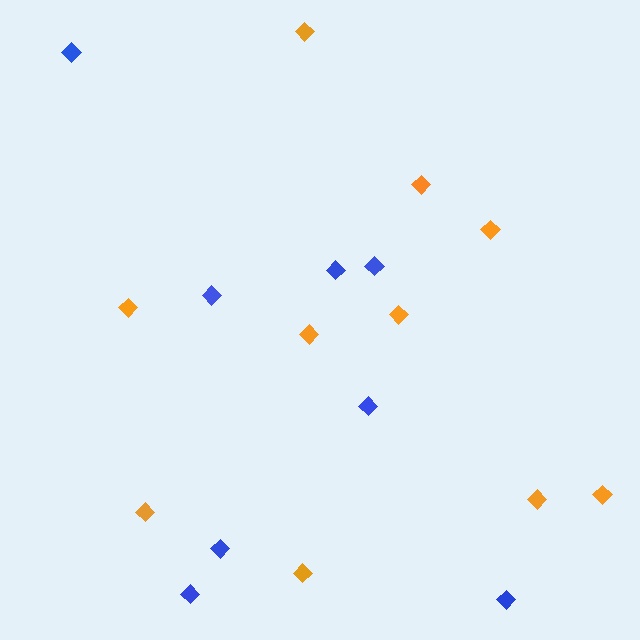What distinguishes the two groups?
There are 2 groups: one group of orange diamonds (10) and one group of blue diamonds (8).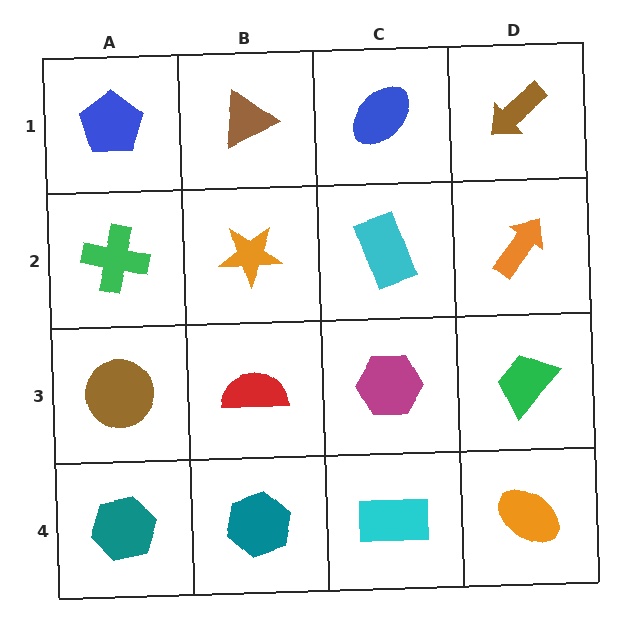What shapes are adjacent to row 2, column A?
A blue pentagon (row 1, column A), a brown circle (row 3, column A), an orange star (row 2, column B).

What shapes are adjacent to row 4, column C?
A magenta hexagon (row 3, column C), a teal hexagon (row 4, column B), an orange ellipse (row 4, column D).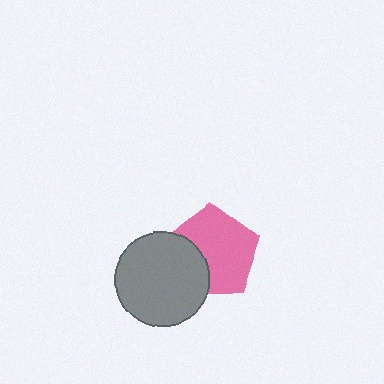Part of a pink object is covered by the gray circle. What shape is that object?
It is a pentagon.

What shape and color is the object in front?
The object in front is a gray circle.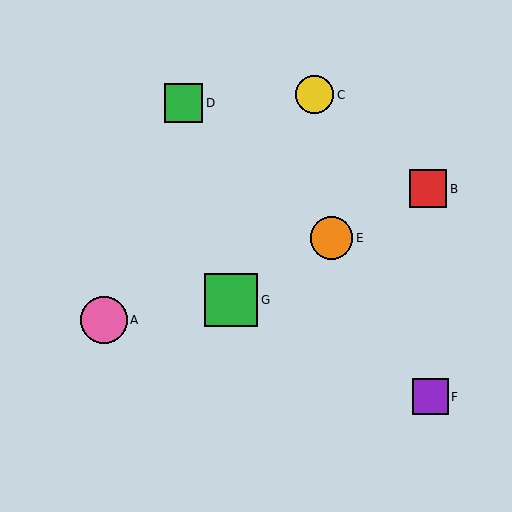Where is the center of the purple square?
The center of the purple square is at (430, 397).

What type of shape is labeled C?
Shape C is a yellow circle.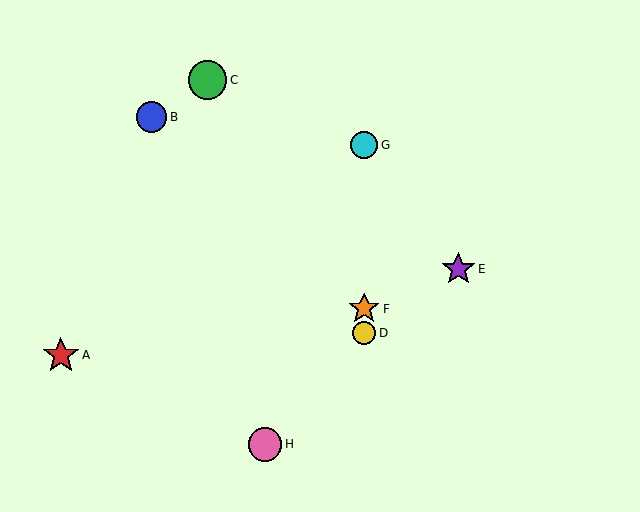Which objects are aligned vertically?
Objects D, F, G are aligned vertically.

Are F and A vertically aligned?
No, F is at x≈364 and A is at x≈61.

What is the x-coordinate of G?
Object G is at x≈364.